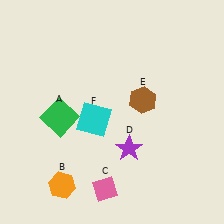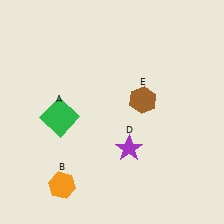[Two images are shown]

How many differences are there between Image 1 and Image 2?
There are 2 differences between the two images.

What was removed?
The pink diamond (C), the cyan square (F) were removed in Image 2.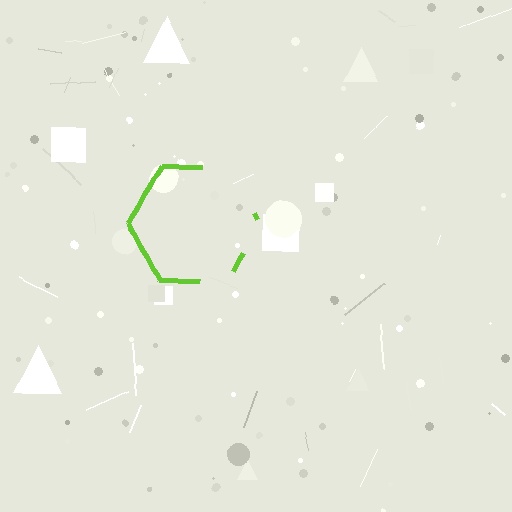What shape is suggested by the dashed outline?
The dashed outline suggests a hexagon.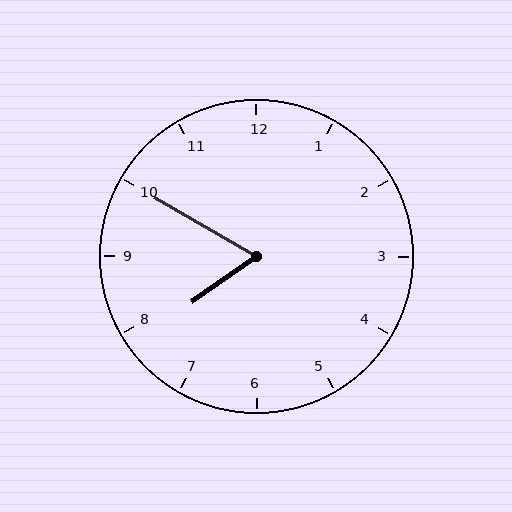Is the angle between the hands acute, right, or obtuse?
It is acute.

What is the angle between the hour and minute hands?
Approximately 65 degrees.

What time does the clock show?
7:50.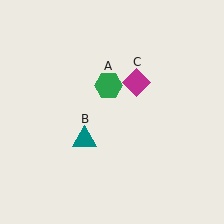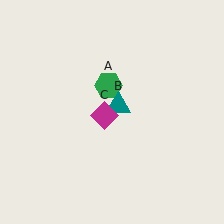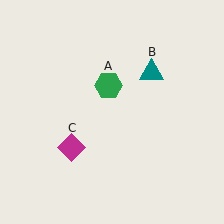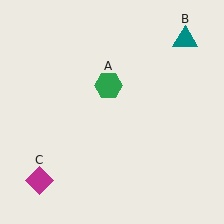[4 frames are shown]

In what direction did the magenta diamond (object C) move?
The magenta diamond (object C) moved down and to the left.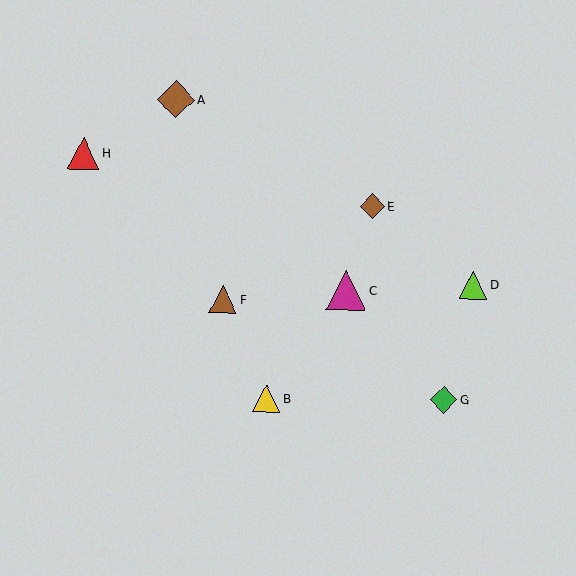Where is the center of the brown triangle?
The center of the brown triangle is at (223, 299).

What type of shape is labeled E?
Shape E is a brown diamond.